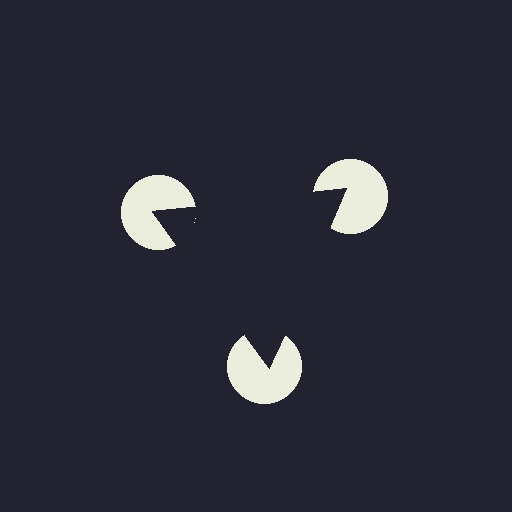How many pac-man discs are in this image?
There are 3 — one at each vertex of the illusory triangle.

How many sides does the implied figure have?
3 sides.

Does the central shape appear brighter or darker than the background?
It typically appears slightly darker than the background, even though no actual brightness change is drawn.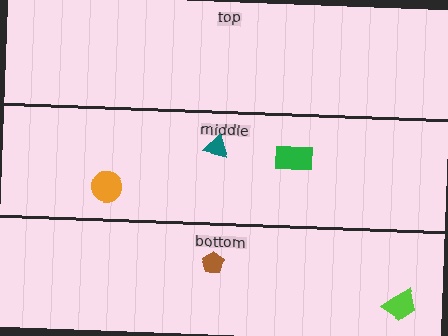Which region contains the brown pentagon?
The bottom region.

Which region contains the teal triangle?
The middle region.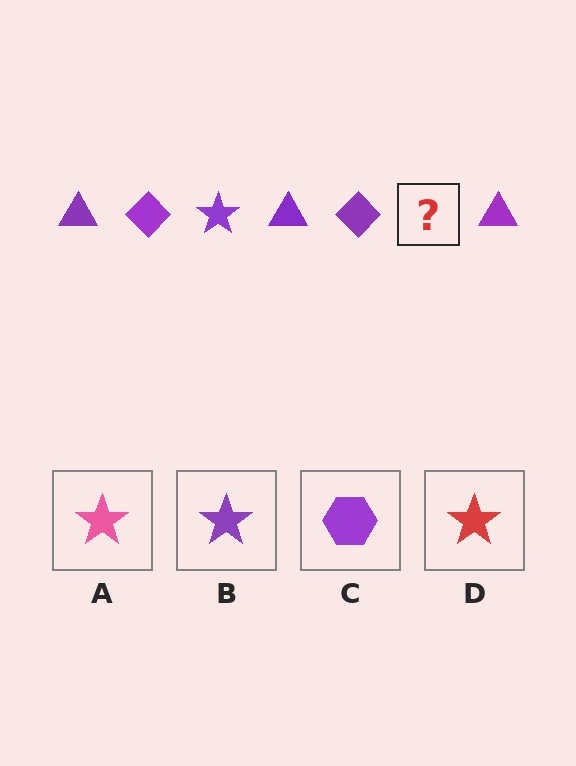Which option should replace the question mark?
Option B.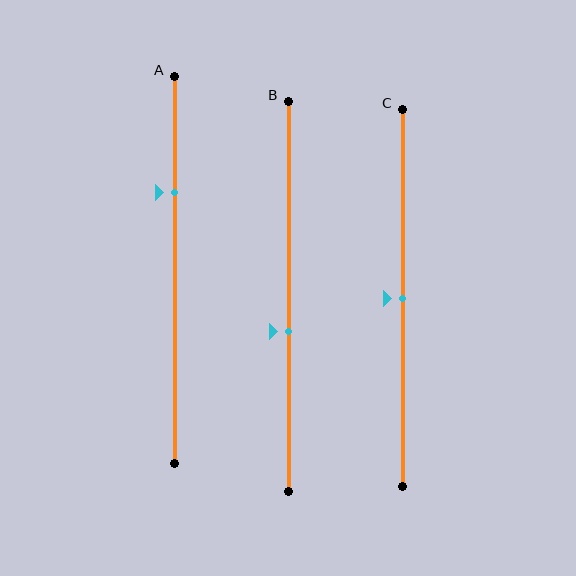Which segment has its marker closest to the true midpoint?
Segment C has its marker closest to the true midpoint.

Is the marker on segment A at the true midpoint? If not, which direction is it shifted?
No, the marker on segment A is shifted upward by about 20% of the segment length.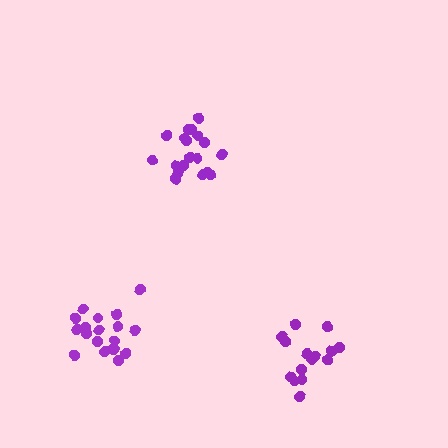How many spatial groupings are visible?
There are 3 spatial groupings.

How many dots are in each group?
Group 1: 15 dots, Group 2: 19 dots, Group 3: 19 dots (53 total).